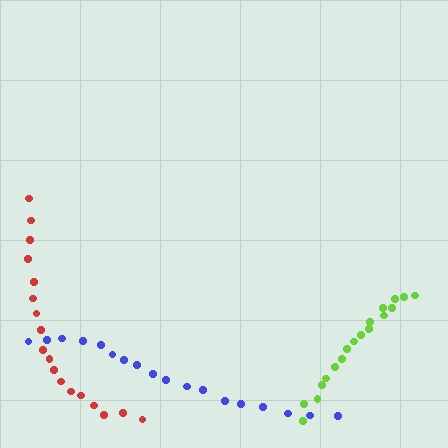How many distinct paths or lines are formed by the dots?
There are 3 distinct paths.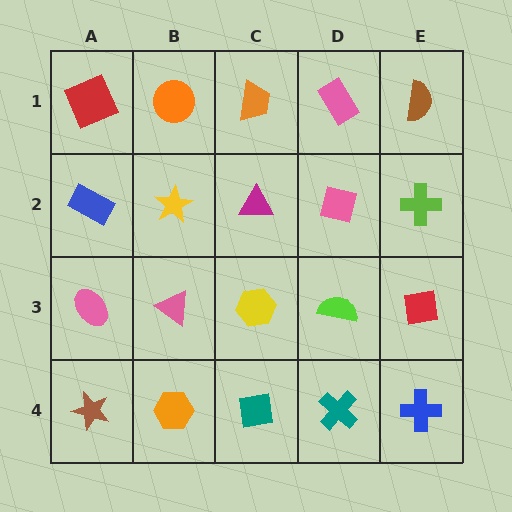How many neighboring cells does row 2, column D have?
4.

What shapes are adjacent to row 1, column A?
A blue rectangle (row 2, column A), an orange circle (row 1, column B).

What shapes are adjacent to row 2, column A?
A red square (row 1, column A), a pink ellipse (row 3, column A), a yellow star (row 2, column B).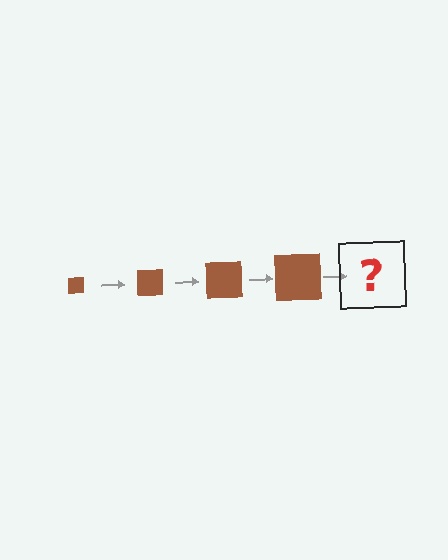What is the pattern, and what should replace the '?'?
The pattern is that the square gets progressively larger each step. The '?' should be a brown square, larger than the previous one.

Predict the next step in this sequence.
The next step is a brown square, larger than the previous one.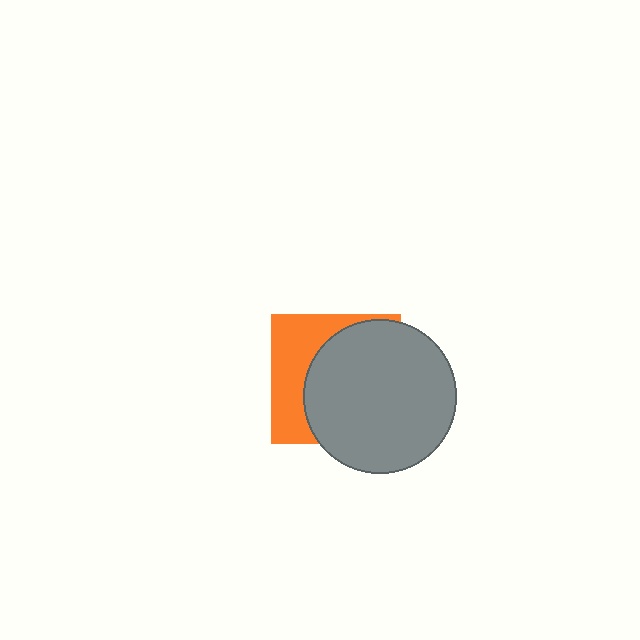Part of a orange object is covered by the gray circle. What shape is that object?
It is a square.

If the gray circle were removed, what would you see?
You would see the complete orange square.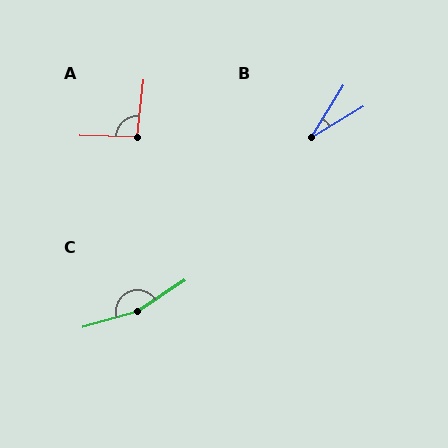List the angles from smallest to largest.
B (28°), A (95°), C (162°).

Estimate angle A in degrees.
Approximately 95 degrees.